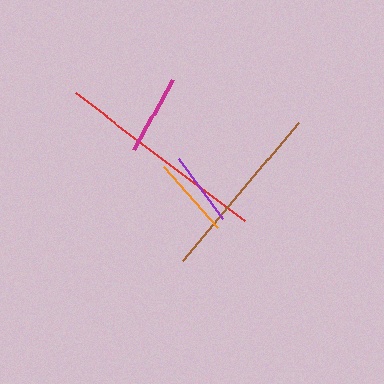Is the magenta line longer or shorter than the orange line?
The orange line is longer than the magenta line.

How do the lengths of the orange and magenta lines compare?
The orange and magenta lines are approximately the same length.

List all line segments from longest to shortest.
From longest to shortest: red, brown, orange, magenta, purple.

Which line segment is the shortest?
The purple line is the shortest at approximately 74 pixels.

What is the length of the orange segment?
The orange segment is approximately 82 pixels long.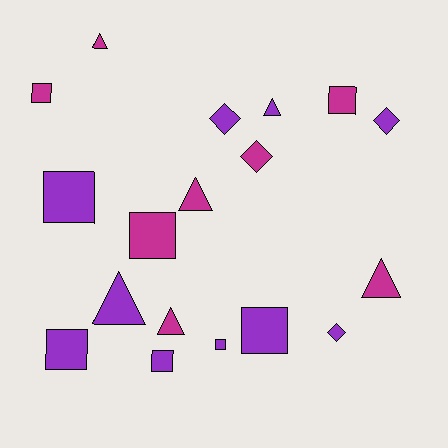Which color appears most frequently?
Purple, with 10 objects.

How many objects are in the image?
There are 18 objects.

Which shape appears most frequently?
Square, with 8 objects.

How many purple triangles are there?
There are 2 purple triangles.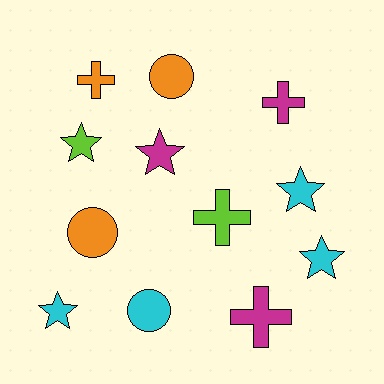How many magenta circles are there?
There are no magenta circles.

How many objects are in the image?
There are 12 objects.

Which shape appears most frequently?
Star, with 5 objects.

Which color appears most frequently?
Cyan, with 4 objects.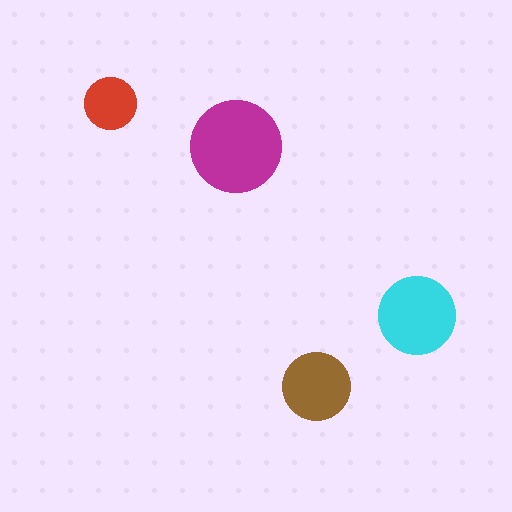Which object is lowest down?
The brown circle is bottommost.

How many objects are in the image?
There are 4 objects in the image.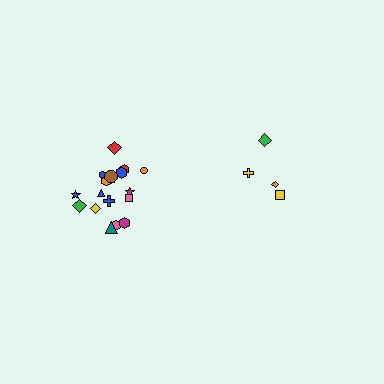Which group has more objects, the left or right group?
The left group.